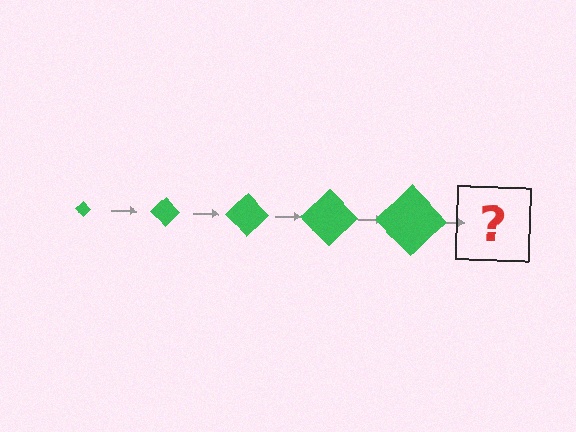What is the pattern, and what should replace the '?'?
The pattern is that the diamond gets progressively larger each step. The '?' should be a green diamond, larger than the previous one.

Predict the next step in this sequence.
The next step is a green diamond, larger than the previous one.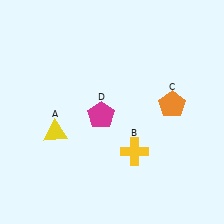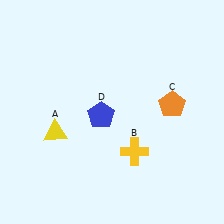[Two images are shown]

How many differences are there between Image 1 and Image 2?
There is 1 difference between the two images.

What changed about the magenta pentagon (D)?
In Image 1, D is magenta. In Image 2, it changed to blue.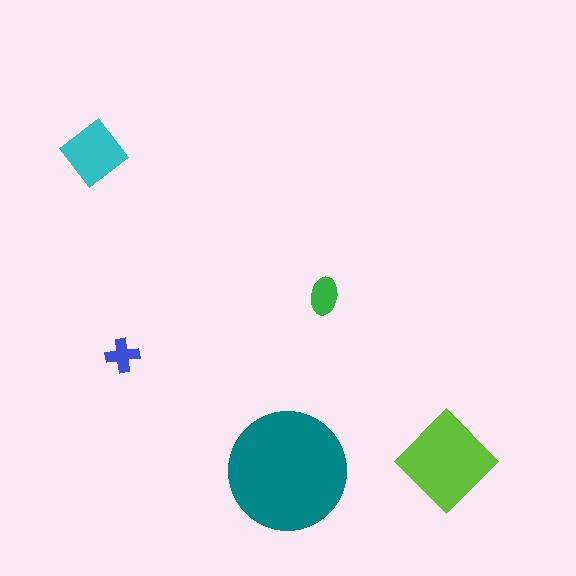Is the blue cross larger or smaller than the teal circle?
Smaller.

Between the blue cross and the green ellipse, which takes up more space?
The green ellipse.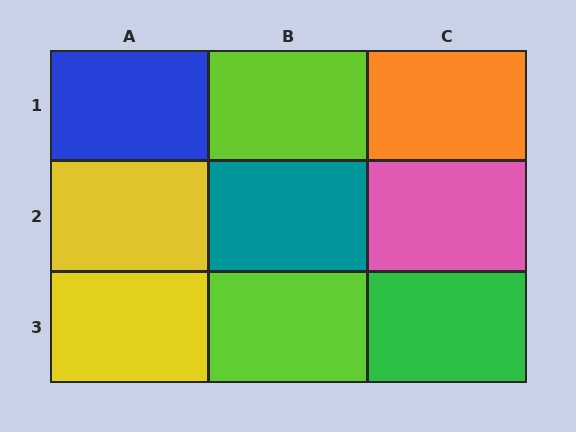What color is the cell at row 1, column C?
Orange.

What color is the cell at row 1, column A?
Blue.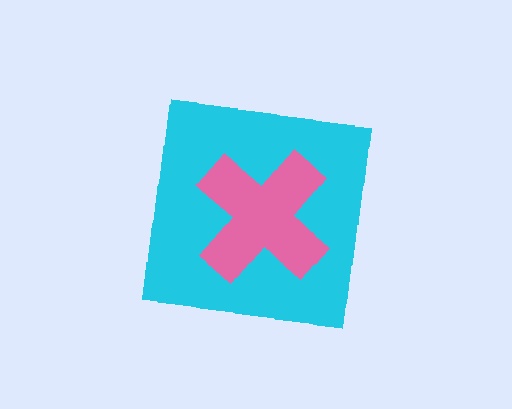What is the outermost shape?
The cyan square.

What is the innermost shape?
The pink cross.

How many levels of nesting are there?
2.